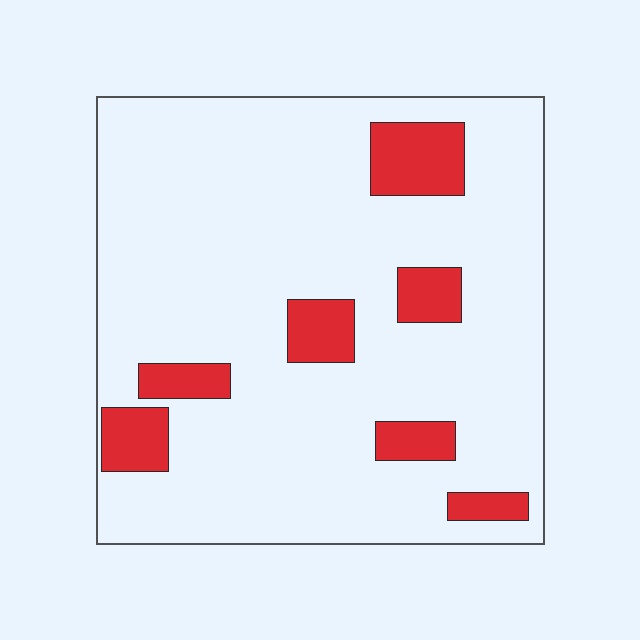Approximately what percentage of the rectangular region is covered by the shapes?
Approximately 15%.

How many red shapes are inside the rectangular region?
7.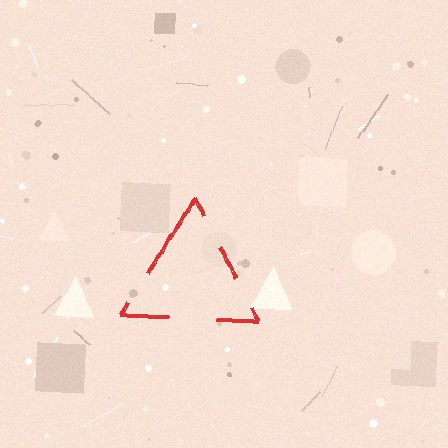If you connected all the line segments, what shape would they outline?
They would outline a triangle.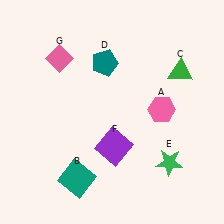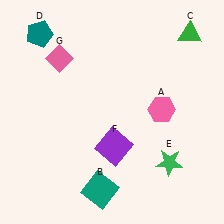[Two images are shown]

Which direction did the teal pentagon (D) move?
The teal pentagon (D) moved left.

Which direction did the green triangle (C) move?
The green triangle (C) moved up.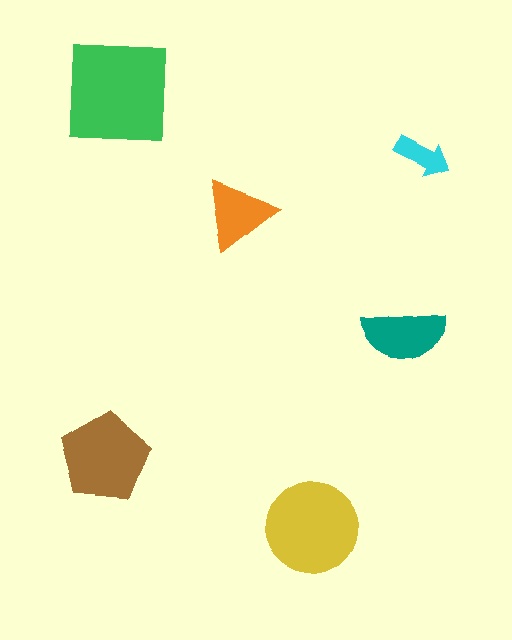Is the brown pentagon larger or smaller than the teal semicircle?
Larger.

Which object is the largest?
The green square.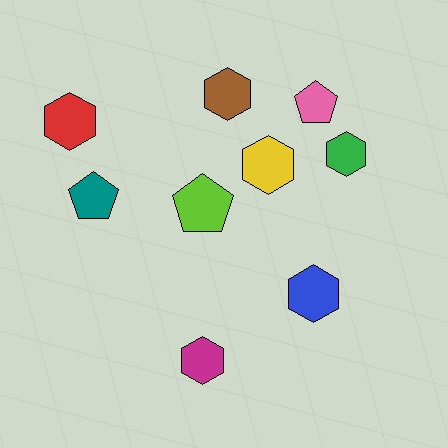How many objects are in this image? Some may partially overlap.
There are 9 objects.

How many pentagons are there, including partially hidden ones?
There are 3 pentagons.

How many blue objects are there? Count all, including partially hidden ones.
There is 1 blue object.